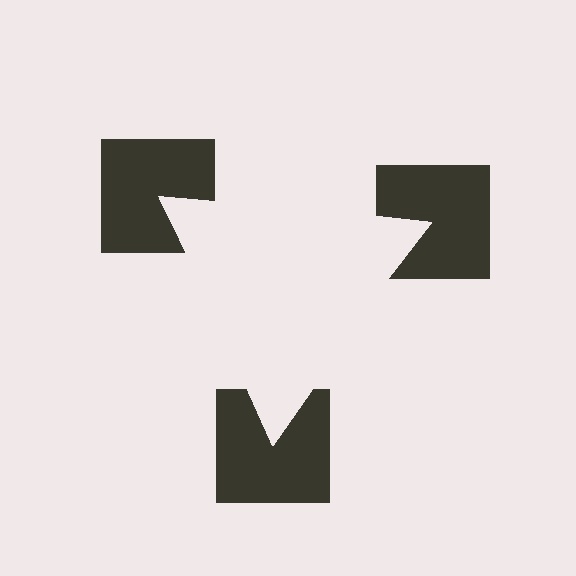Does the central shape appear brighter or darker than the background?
It typically appears slightly brighter than the background, even though no actual brightness change is drawn.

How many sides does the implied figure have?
3 sides.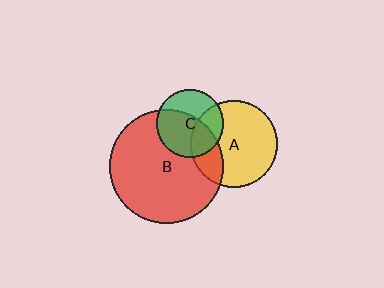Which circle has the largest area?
Circle B (red).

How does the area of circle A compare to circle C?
Approximately 1.7 times.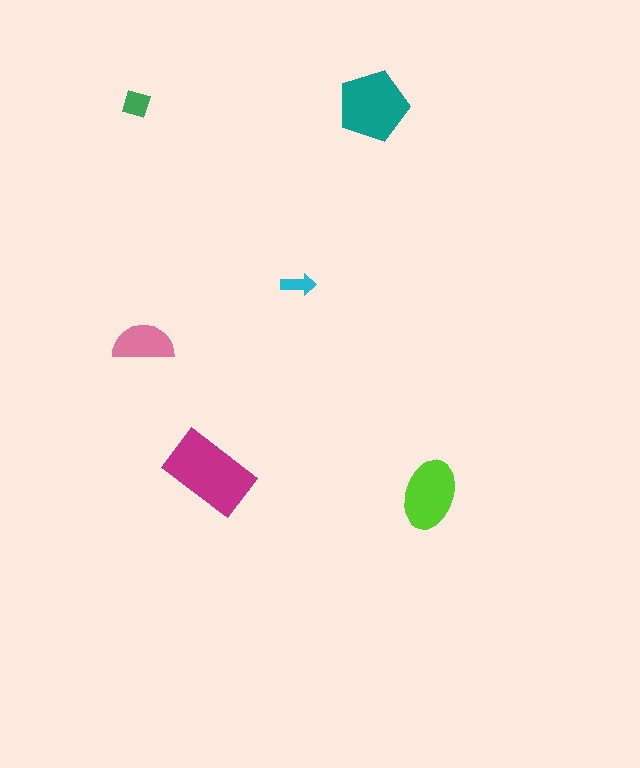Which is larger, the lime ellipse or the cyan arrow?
The lime ellipse.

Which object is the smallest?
The cyan arrow.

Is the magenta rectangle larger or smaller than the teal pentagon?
Larger.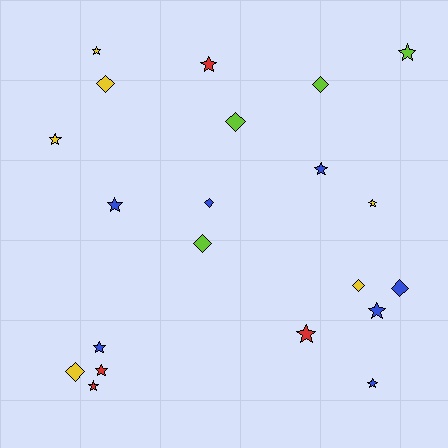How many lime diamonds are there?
There are 3 lime diamonds.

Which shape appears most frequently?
Star, with 13 objects.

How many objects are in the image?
There are 21 objects.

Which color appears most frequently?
Blue, with 7 objects.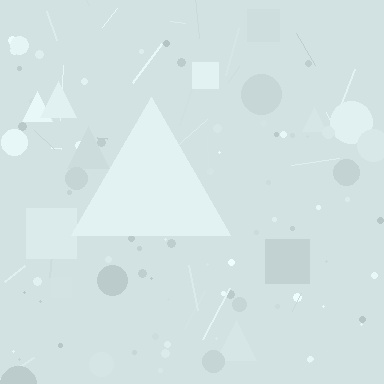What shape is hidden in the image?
A triangle is hidden in the image.